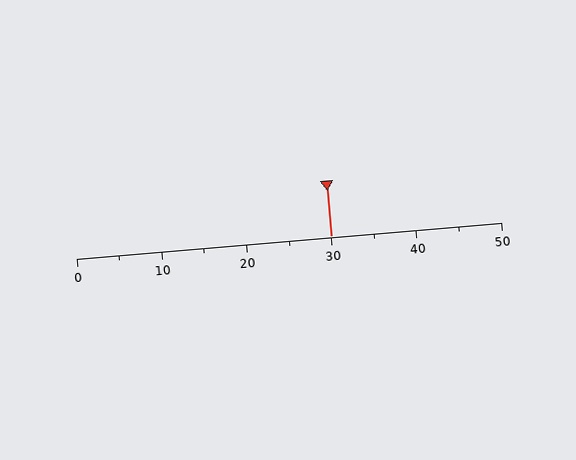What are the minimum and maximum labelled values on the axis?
The axis runs from 0 to 50.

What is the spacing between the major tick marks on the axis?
The major ticks are spaced 10 apart.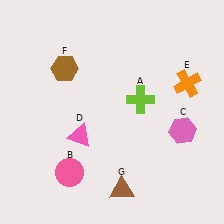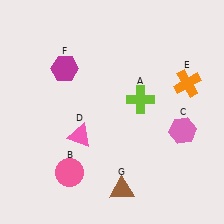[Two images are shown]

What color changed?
The hexagon (F) changed from brown in Image 1 to magenta in Image 2.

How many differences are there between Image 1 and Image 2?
There is 1 difference between the two images.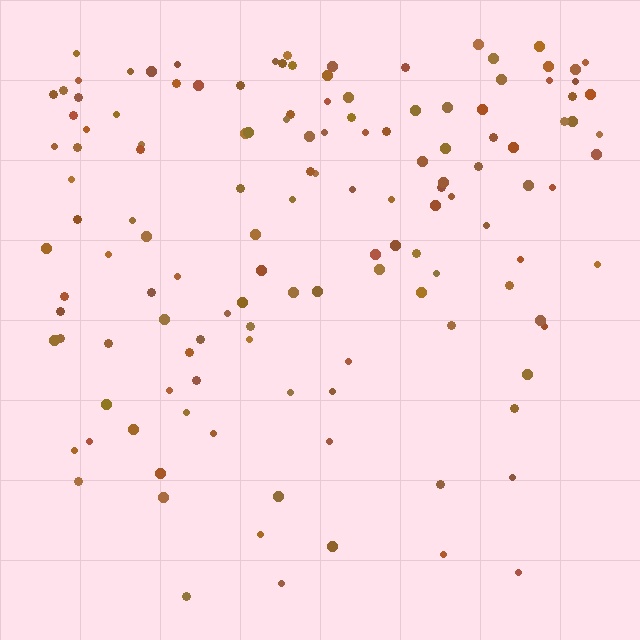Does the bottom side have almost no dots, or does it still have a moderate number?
Still a moderate number, just noticeably fewer than the top.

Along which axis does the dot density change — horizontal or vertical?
Vertical.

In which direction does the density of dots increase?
From bottom to top, with the top side densest.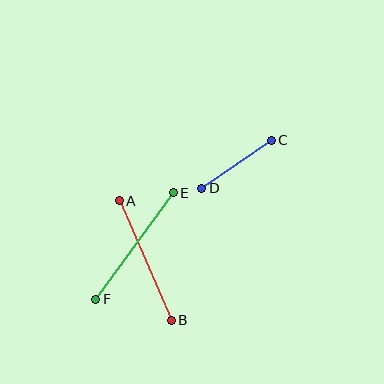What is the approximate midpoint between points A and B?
The midpoint is at approximately (145, 261) pixels.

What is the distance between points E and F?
The distance is approximately 132 pixels.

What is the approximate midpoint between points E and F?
The midpoint is at approximately (134, 246) pixels.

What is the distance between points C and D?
The distance is approximately 85 pixels.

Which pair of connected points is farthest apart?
Points E and F are farthest apart.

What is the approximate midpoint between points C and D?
The midpoint is at approximately (236, 164) pixels.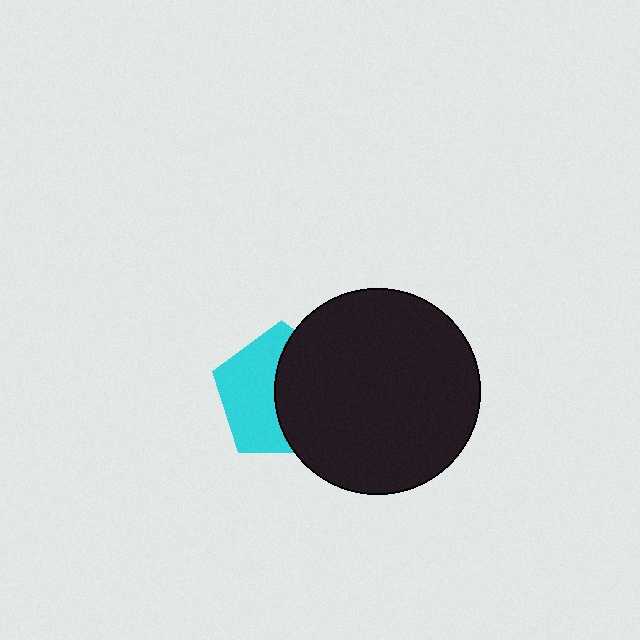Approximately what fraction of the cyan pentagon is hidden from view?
Roughly 50% of the cyan pentagon is hidden behind the black circle.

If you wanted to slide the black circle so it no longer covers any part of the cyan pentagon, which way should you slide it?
Slide it right — that is the most direct way to separate the two shapes.